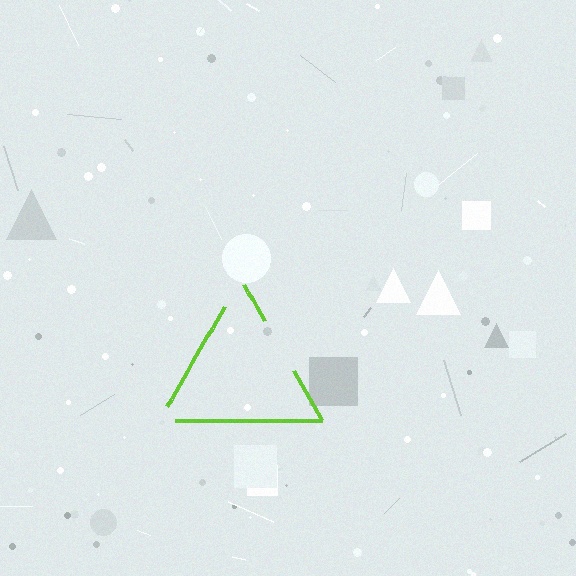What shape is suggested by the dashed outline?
The dashed outline suggests a triangle.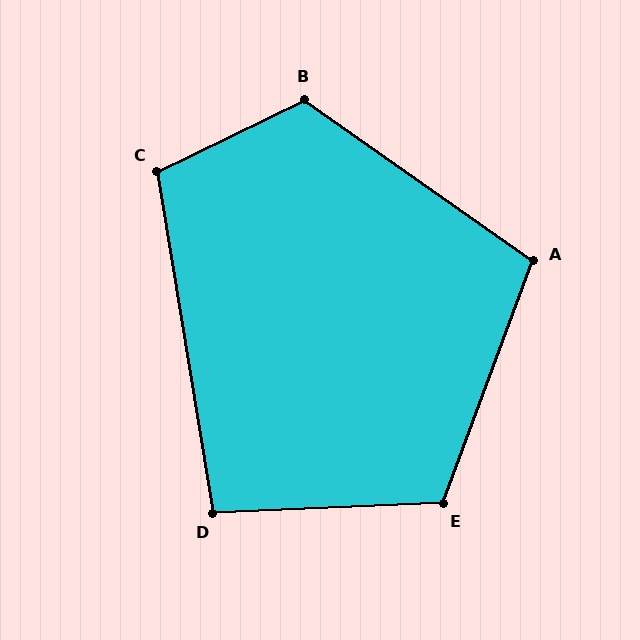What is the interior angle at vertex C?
Approximately 107 degrees (obtuse).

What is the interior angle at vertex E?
Approximately 113 degrees (obtuse).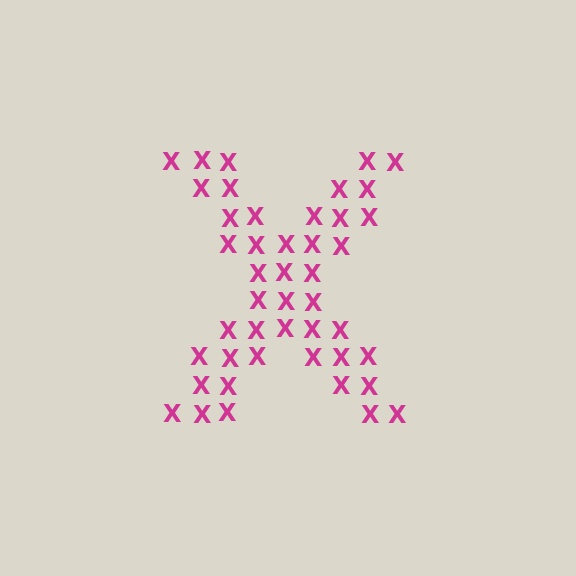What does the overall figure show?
The overall figure shows the letter X.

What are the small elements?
The small elements are letter X's.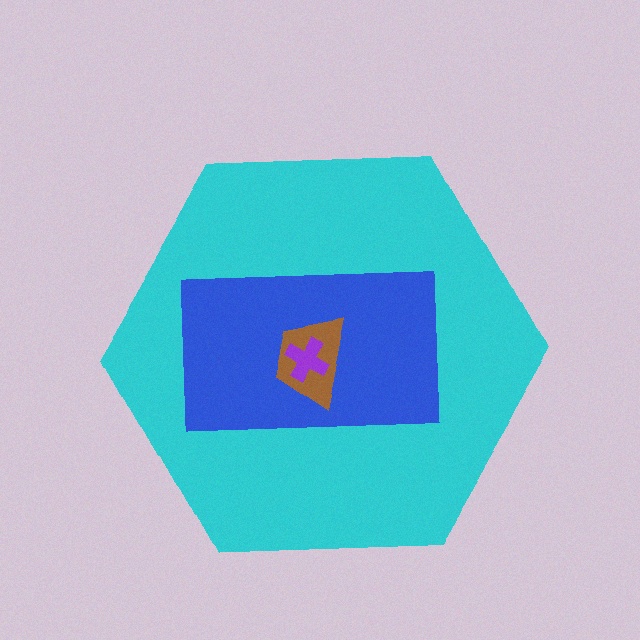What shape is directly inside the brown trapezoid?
The purple cross.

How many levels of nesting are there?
4.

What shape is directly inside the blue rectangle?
The brown trapezoid.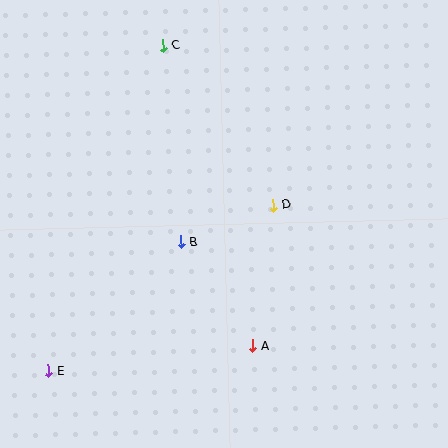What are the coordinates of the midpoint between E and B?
The midpoint between E and B is at (115, 307).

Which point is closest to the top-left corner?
Point C is closest to the top-left corner.